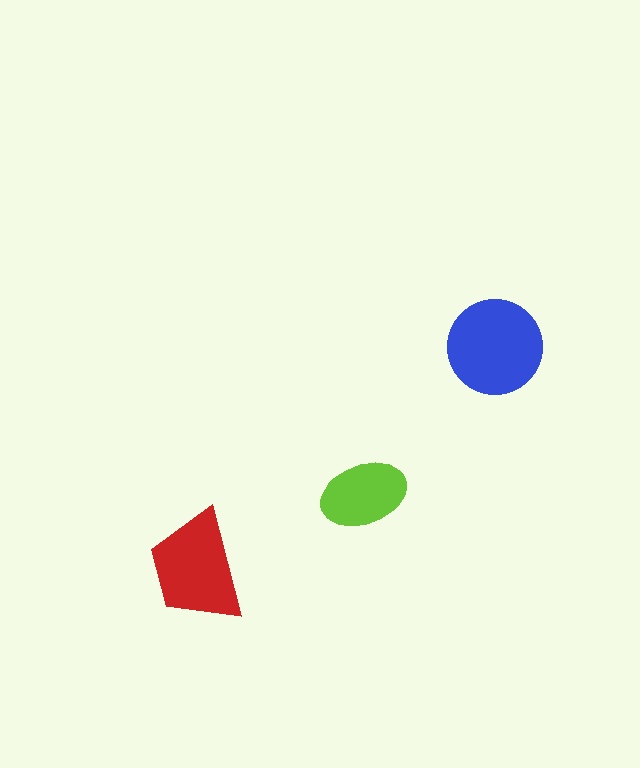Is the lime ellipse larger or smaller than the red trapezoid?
Smaller.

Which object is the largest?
The blue circle.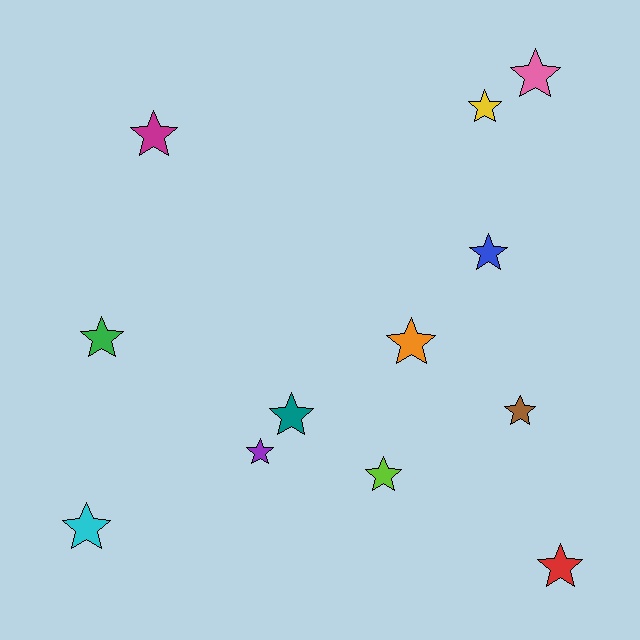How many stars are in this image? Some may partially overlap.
There are 12 stars.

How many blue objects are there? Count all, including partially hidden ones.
There is 1 blue object.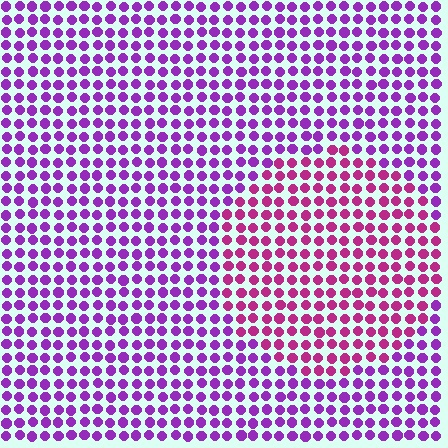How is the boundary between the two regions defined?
The boundary is defined purely by a slight shift in hue (about 36 degrees). Spacing, size, and orientation are identical on both sides.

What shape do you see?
I see a circle.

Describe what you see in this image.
The image is filled with small purple elements in a uniform arrangement. A circle-shaped region is visible where the elements are tinted to a slightly different hue, forming a subtle color boundary.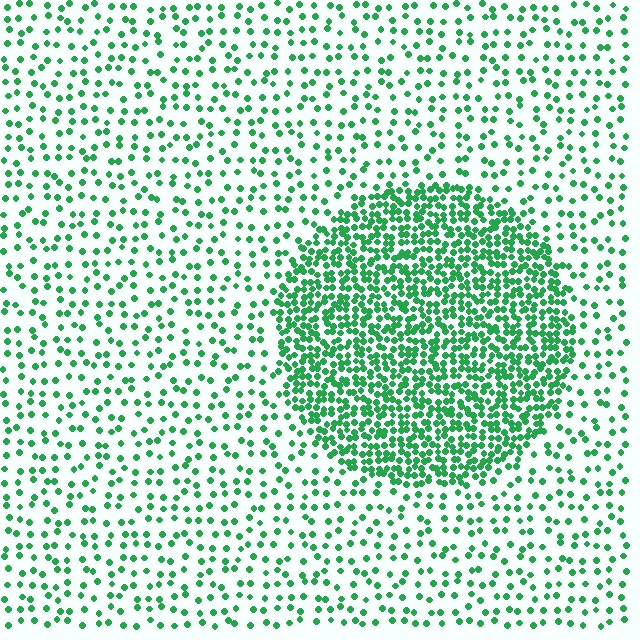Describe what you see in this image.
The image contains small green elements arranged at two different densities. A circle-shaped region is visible where the elements are more densely packed than the surrounding area.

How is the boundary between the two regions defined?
The boundary is defined by a change in element density (approximately 2.9x ratio). All elements are the same color, size, and shape.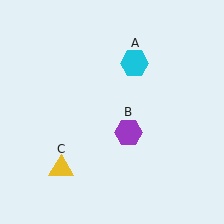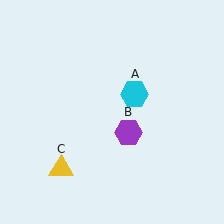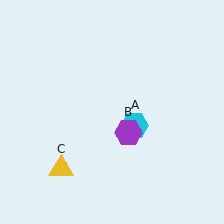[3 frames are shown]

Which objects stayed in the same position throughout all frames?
Purple hexagon (object B) and yellow triangle (object C) remained stationary.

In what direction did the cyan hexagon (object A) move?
The cyan hexagon (object A) moved down.